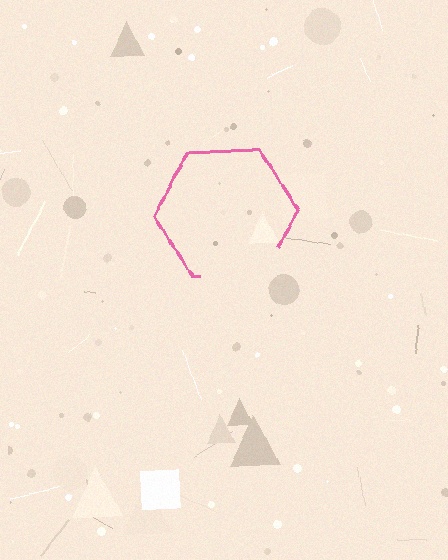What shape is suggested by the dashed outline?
The dashed outline suggests a hexagon.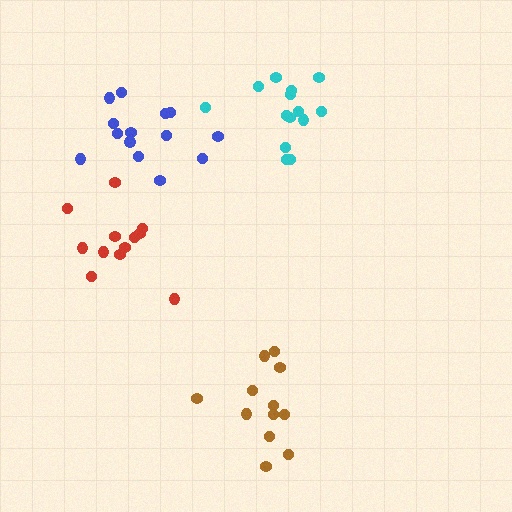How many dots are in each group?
Group 1: 12 dots, Group 2: 12 dots, Group 3: 14 dots, Group 4: 14 dots (52 total).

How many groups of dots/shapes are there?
There are 4 groups.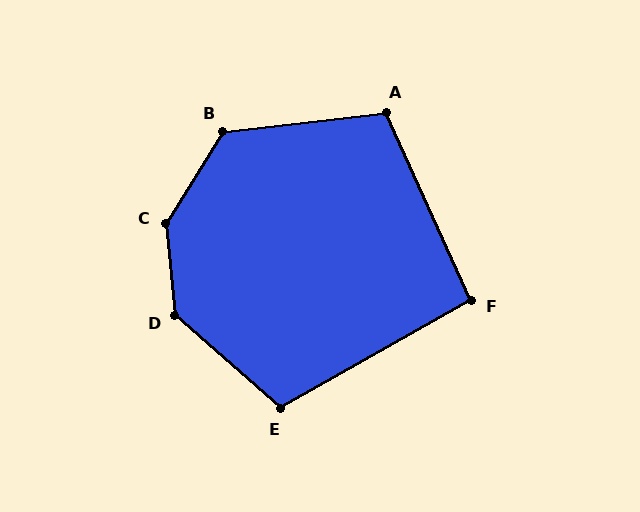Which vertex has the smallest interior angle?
F, at approximately 95 degrees.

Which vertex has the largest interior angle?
C, at approximately 143 degrees.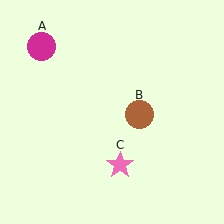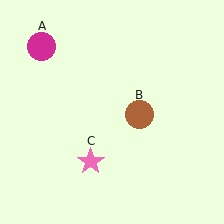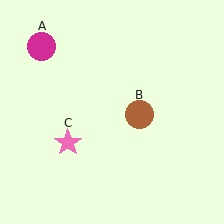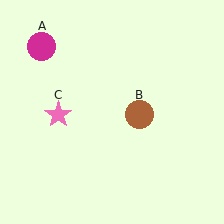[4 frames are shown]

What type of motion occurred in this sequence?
The pink star (object C) rotated clockwise around the center of the scene.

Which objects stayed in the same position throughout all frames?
Magenta circle (object A) and brown circle (object B) remained stationary.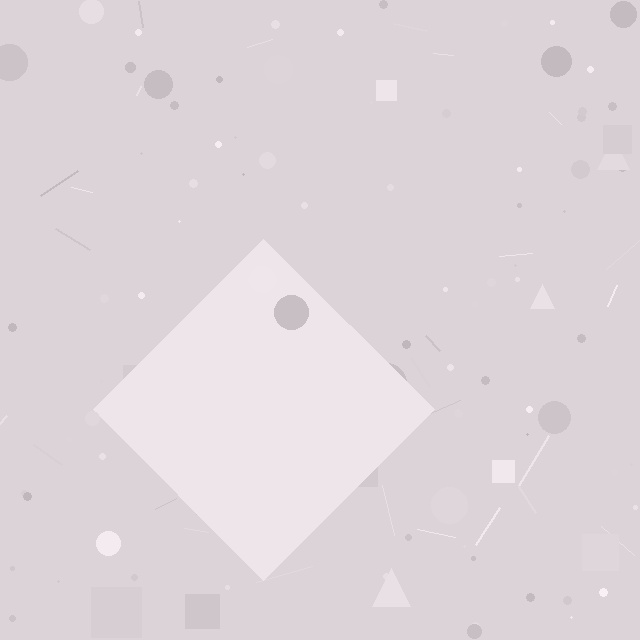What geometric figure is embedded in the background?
A diamond is embedded in the background.